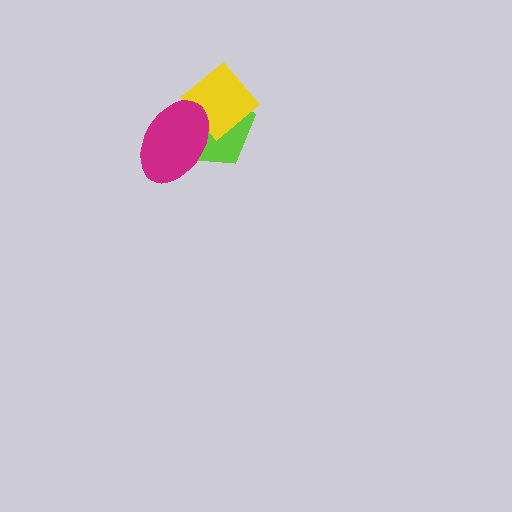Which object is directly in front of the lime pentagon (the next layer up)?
The yellow diamond is directly in front of the lime pentagon.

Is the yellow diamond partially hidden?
Yes, it is partially covered by another shape.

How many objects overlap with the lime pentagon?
2 objects overlap with the lime pentagon.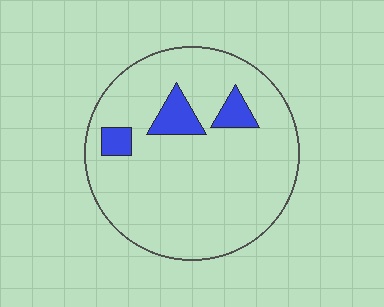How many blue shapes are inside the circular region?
3.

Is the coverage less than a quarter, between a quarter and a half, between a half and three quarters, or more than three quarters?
Less than a quarter.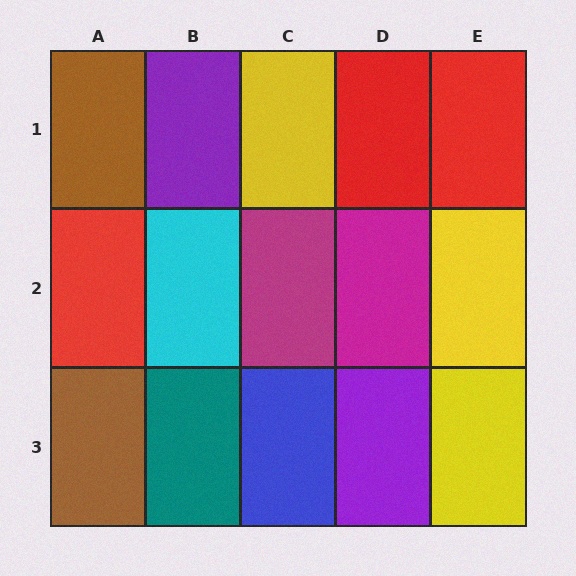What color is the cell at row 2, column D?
Magenta.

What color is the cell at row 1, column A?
Brown.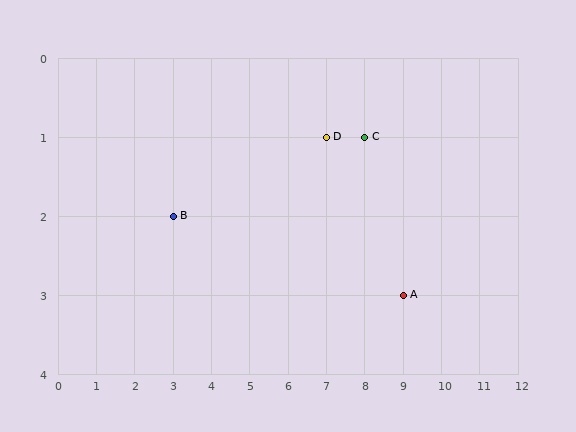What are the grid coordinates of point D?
Point D is at grid coordinates (7, 1).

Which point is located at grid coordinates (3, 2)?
Point B is at (3, 2).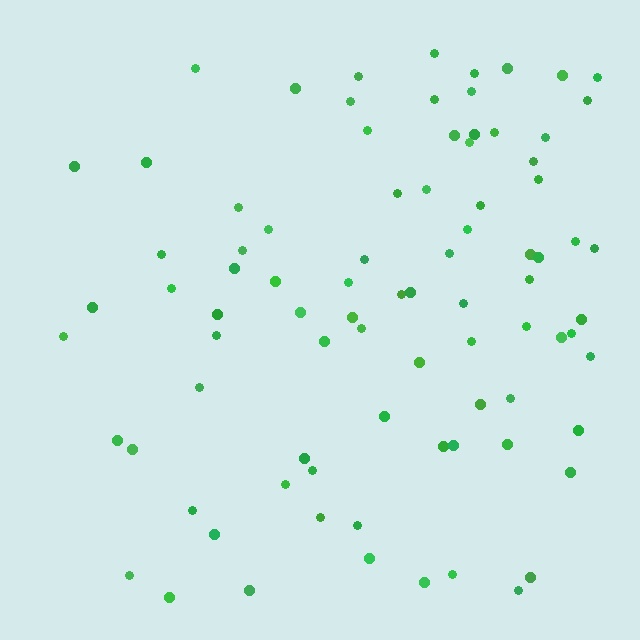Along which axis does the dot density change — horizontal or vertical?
Horizontal.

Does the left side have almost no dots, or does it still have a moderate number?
Still a moderate number, just noticeably fewer than the right.